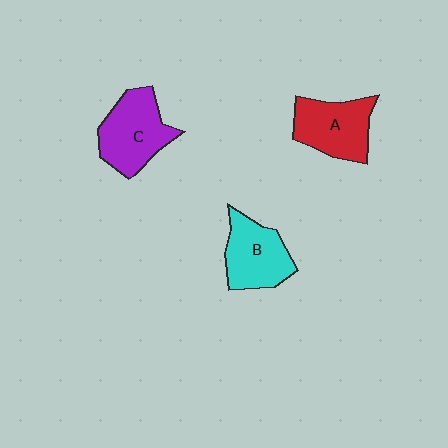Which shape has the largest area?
Shape C (purple).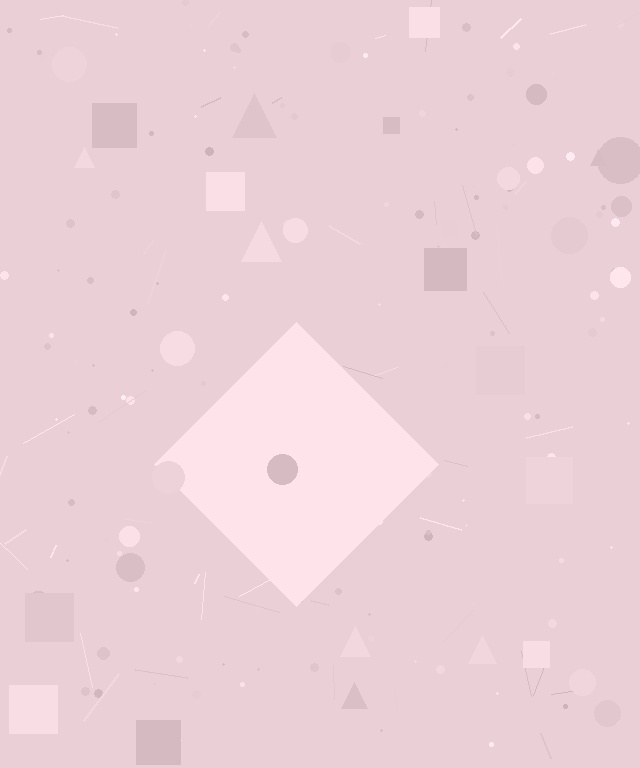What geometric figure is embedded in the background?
A diamond is embedded in the background.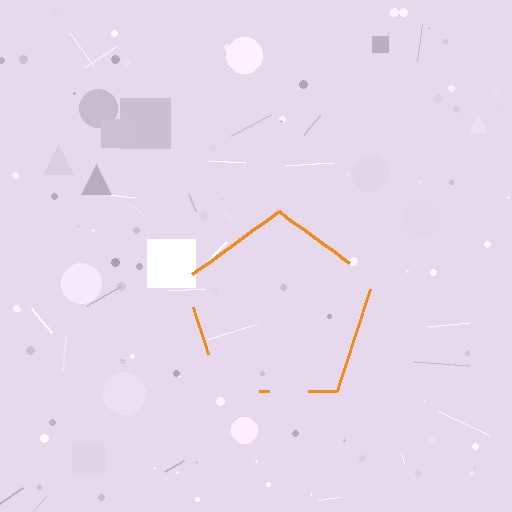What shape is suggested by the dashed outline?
The dashed outline suggests a pentagon.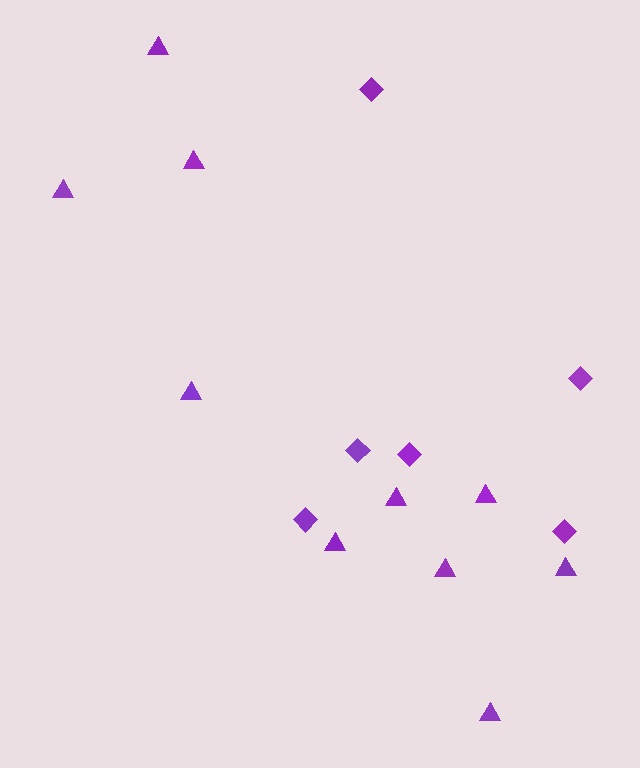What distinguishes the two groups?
There are 2 groups: one group of diamonds (6) and one group of triangles (10).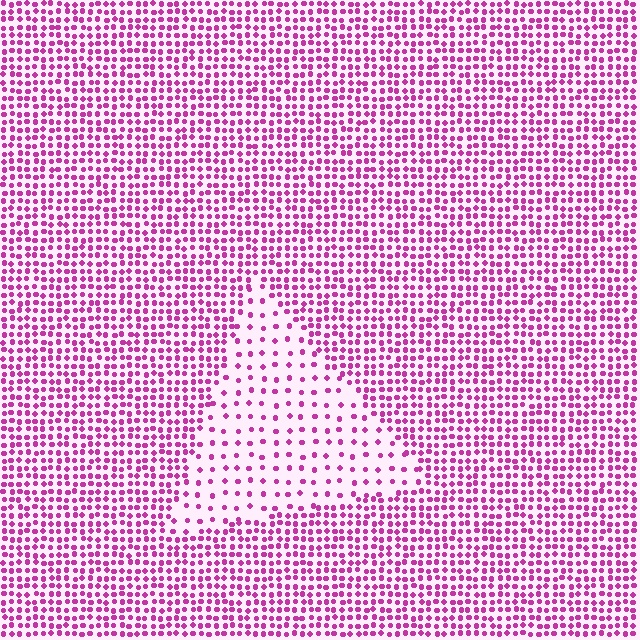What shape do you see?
I see a triangle.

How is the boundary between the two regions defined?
The boundary is defined by a change in element density (approximately 2.7x ratio). All elements are the same color, size, and shape.